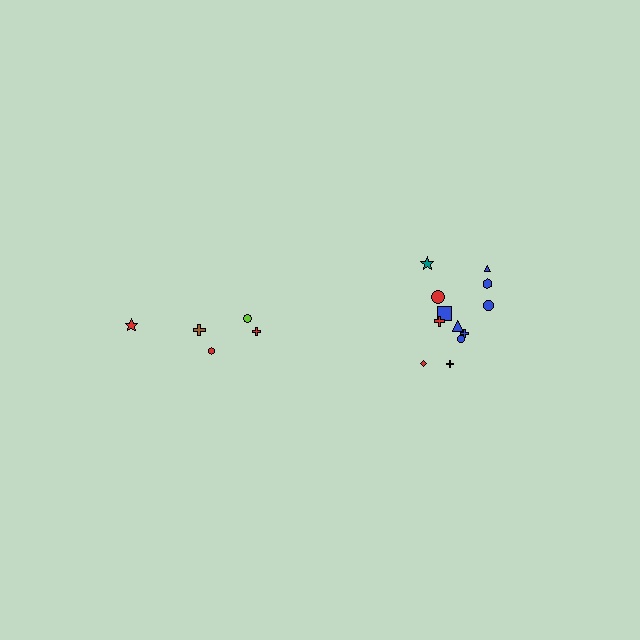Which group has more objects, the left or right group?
The right group.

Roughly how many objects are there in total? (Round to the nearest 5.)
Roughly 15 objects in total.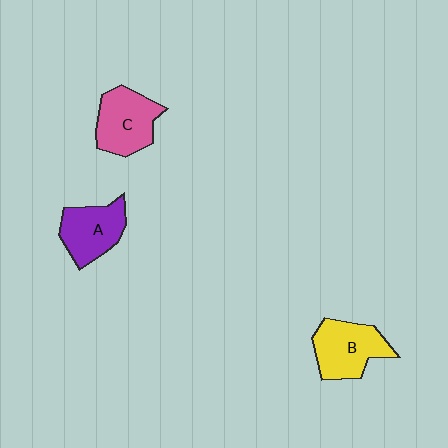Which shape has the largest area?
Shape B (yellow).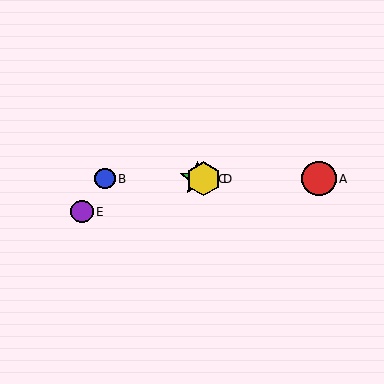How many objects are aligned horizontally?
4 objects (A, B, C, D) are aligned horizontally.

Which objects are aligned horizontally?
Objects A, B, C, D are aligned horizontally.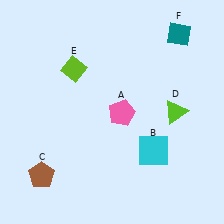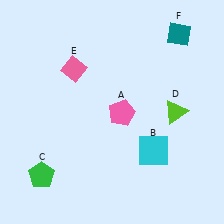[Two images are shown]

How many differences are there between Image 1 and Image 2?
There are 2 differences between the two images.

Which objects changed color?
C changed from brown to green. E changed from lime to pink.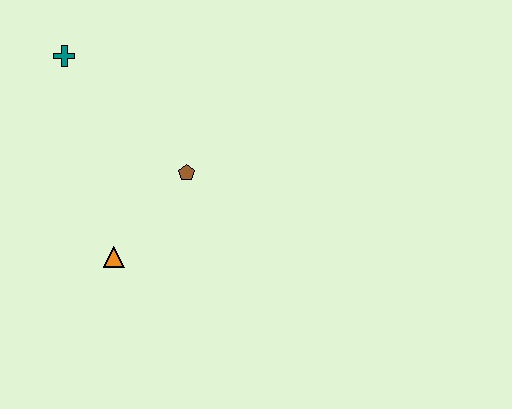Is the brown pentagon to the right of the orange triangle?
Yes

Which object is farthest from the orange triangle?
The teal cross is farthest from the orange triangle.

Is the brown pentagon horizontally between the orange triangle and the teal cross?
No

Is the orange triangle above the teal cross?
No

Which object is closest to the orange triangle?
The brown pentagon is closest to the orange triangle.